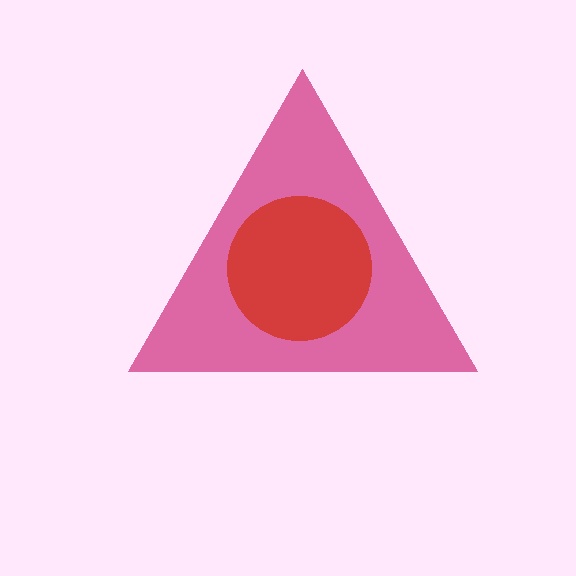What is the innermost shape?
The red circle.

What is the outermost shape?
The pink triangle.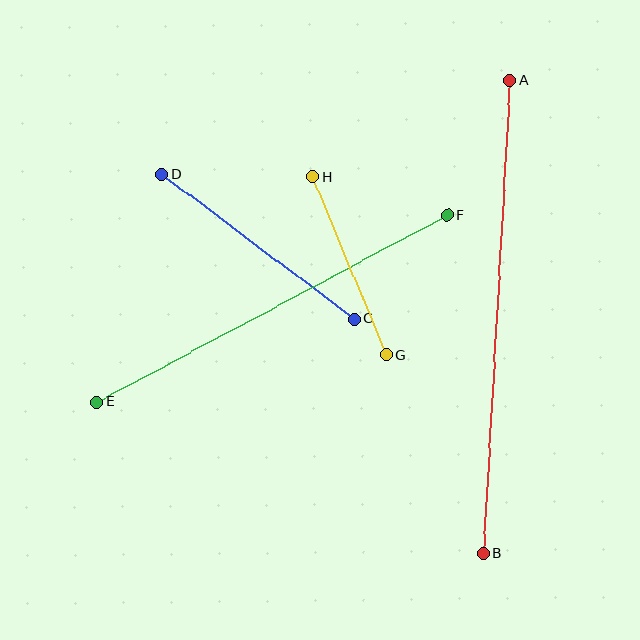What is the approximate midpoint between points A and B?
The midpoint is at approximately (497, 317) pixels.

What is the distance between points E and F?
The distance is approximately 397 pixels.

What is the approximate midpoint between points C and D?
The midpoint is at approximately (258, 246) pixels.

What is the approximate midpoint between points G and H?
The midpoint is at approximately (350, 266) pixels.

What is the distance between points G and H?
The distance is approximately 193 pixels.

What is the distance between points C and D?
The distance is approximately 241 pixels.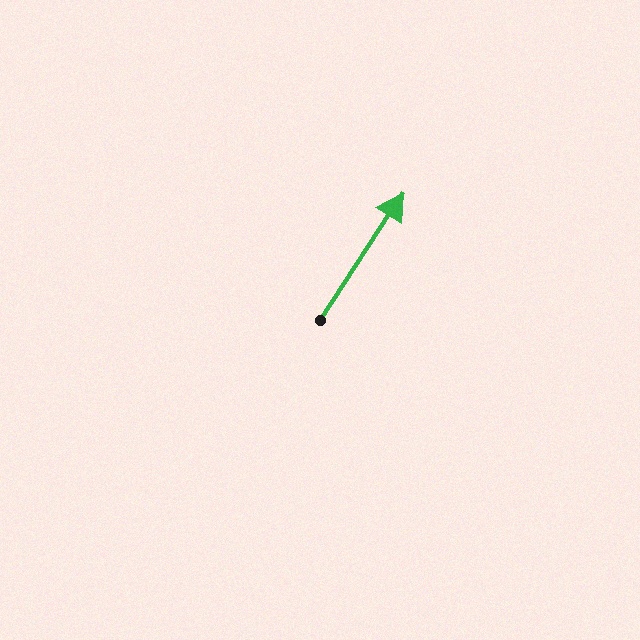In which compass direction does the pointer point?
Northeast.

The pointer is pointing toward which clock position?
Roughly 1 o'clock.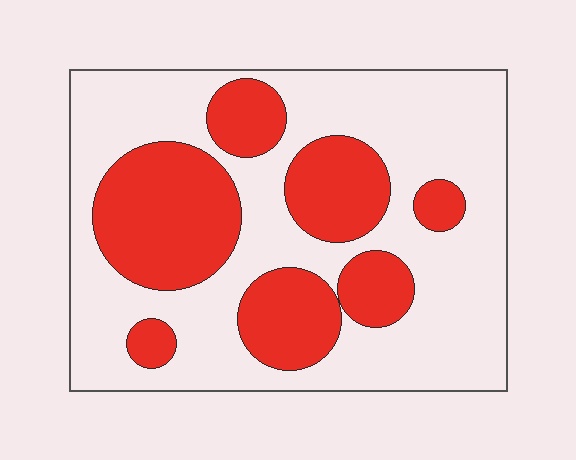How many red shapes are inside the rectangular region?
7.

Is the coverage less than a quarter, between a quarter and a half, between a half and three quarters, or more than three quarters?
Between a quarter and a half.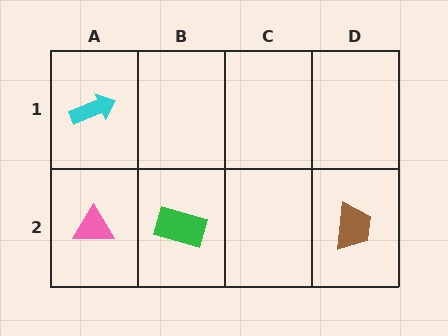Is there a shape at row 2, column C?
No, that cell is empty.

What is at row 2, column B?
A green rectangle.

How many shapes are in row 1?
1 shape.